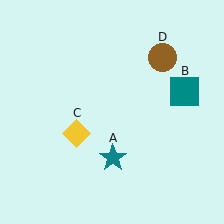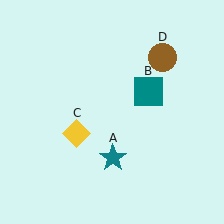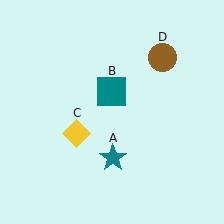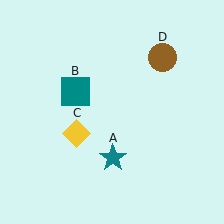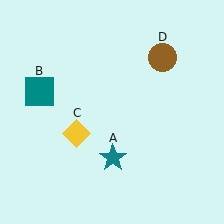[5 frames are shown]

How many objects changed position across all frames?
1 object changed position: teal square (object B).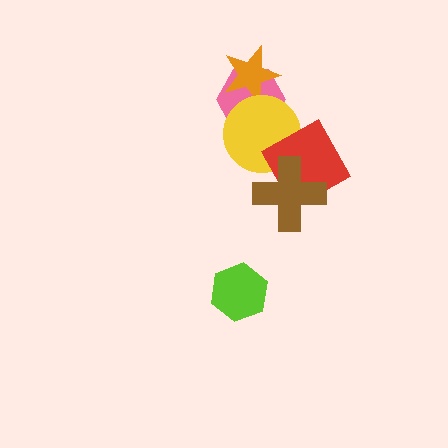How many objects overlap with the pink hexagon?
2 objects overlap with the pink hexagon.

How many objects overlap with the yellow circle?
4 objects overlap with the yellow circle.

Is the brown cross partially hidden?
No, no other shape covers it.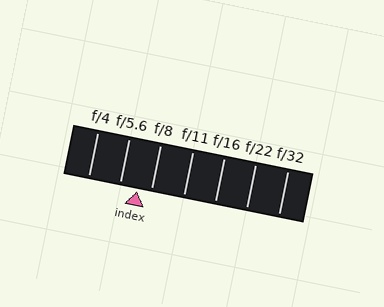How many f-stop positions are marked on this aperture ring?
There are 7 f-stop positions marked.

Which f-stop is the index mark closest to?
The index mark is closest to f/8.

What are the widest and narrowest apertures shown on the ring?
The widest aperture shown is f/4 and the narrowest is f/32.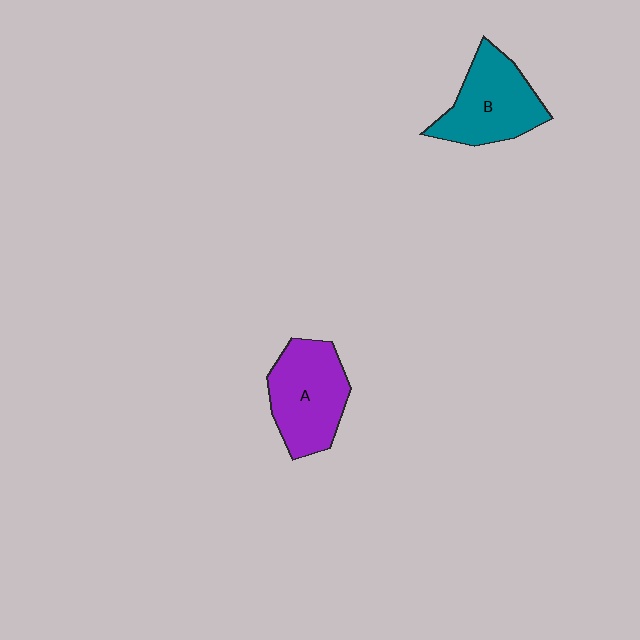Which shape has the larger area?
Shape A (purple).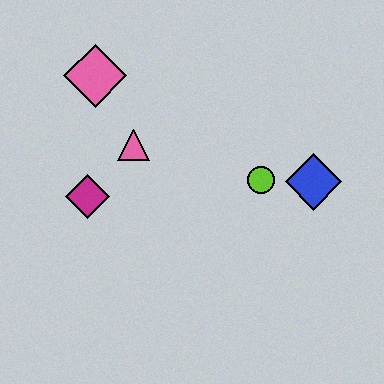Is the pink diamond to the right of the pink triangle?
No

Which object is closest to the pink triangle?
The magenta diamond is closest to the pink triangle.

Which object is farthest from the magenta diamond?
The blue diamond is farthest from the magenta diamond.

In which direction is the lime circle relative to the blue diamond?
The lime circle is to the left of the blue diamond.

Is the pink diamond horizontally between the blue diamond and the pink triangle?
No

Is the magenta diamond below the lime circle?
Yes